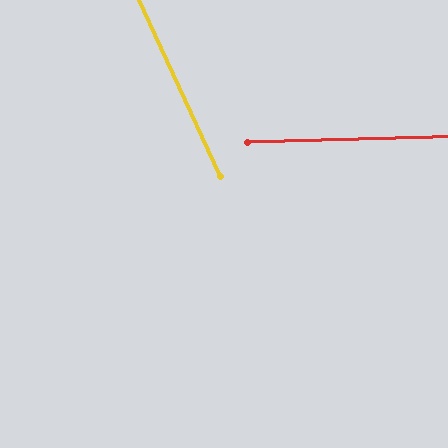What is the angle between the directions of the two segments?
Approximately 67 degrees.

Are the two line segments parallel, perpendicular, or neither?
Neither parallel nor perpendicular — they differ by about 67°.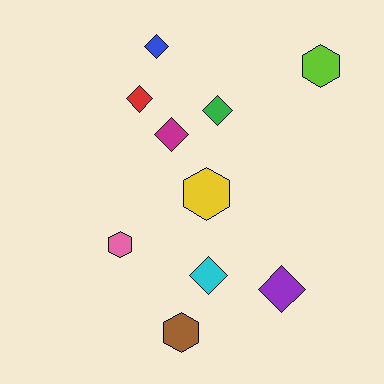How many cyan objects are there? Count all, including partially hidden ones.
There is 1 cyan object.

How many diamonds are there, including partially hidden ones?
There are 6 diamonds.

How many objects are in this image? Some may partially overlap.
There are 10 objects.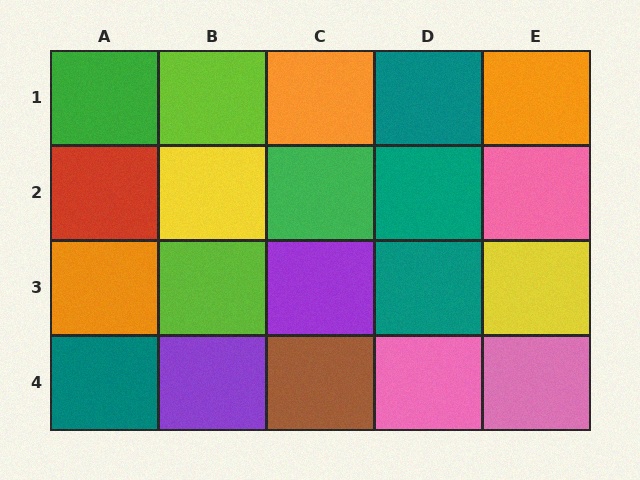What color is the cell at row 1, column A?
Green.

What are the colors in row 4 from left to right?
Teal, purple, brown, pink, pink.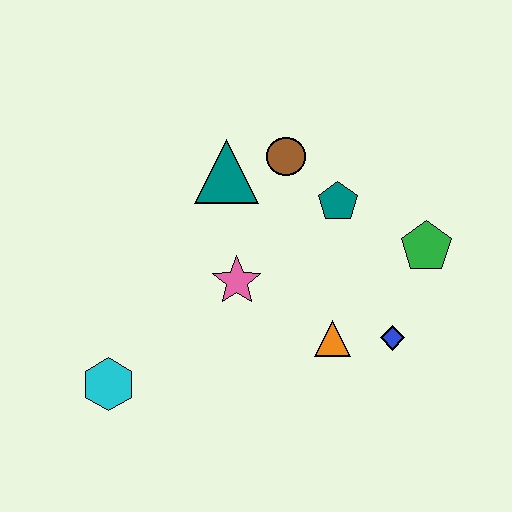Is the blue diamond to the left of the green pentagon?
Yes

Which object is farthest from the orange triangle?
The cyan hexagon is farthest from the orange triangle.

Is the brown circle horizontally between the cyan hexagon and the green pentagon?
Yes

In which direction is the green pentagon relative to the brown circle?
The green pentagon is to the right of the brown circle.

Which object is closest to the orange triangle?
The blue diamond is closest to the orange triangle.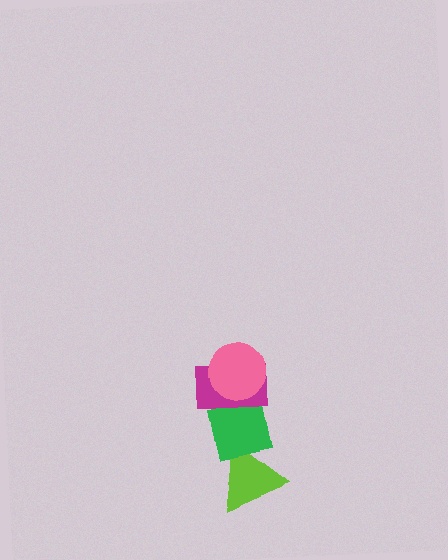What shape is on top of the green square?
The magenta rectangle is on top of the green square.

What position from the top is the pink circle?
The pink circle is 1st from the top.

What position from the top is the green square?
The green square is 3rd from the top.